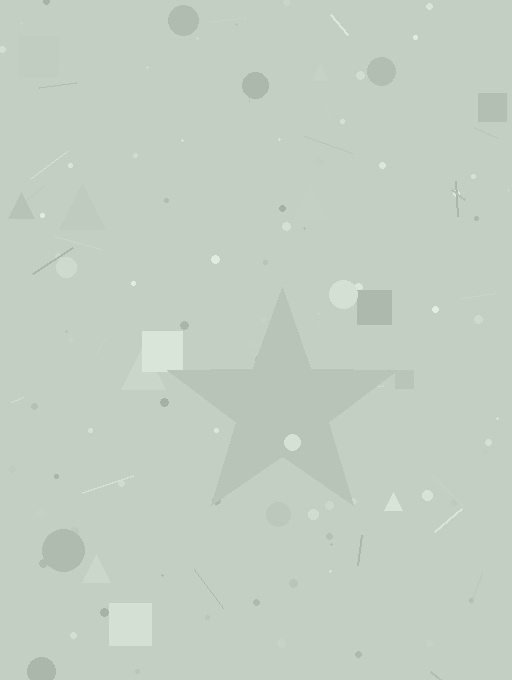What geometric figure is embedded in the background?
A star is embedded in the background.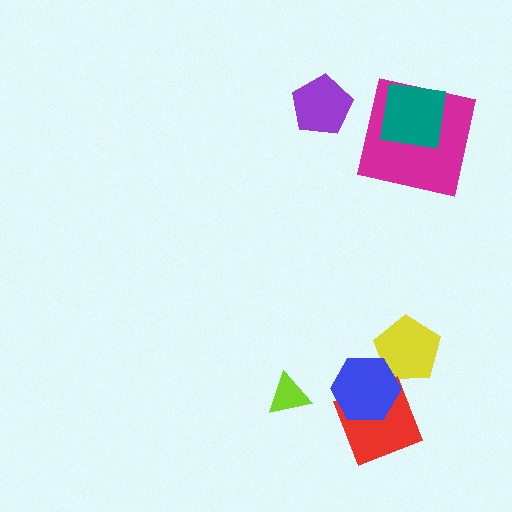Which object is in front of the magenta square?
The teal square is in front of the magenta square.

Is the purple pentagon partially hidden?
No, no other shape covers it.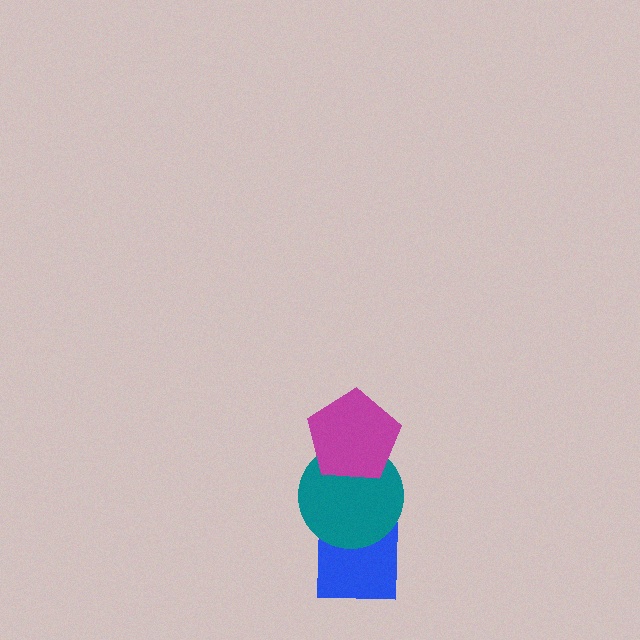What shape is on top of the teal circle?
The magenta pentagon is on top of the teal circle.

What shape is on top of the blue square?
The teal circle is on top of the blue square.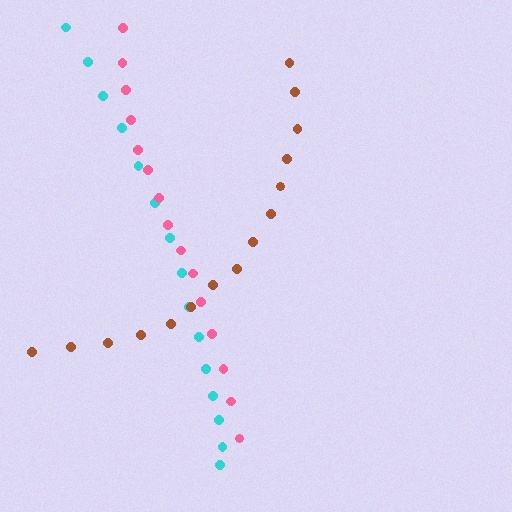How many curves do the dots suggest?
There are 3 distinct paths.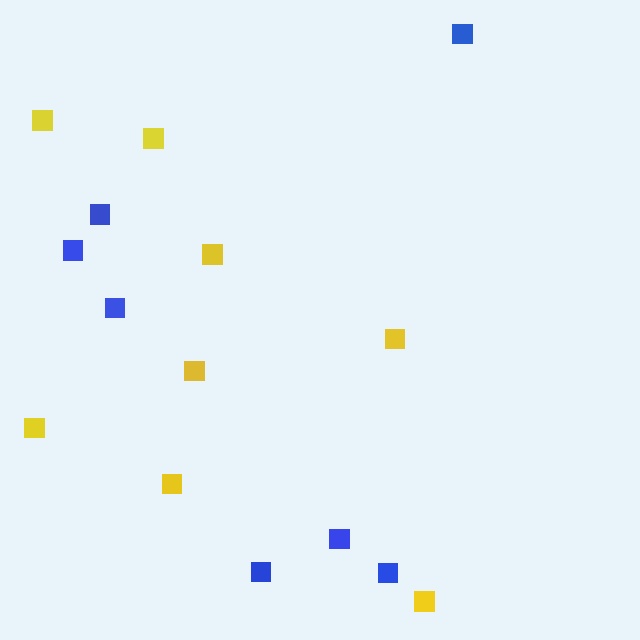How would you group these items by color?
There are 2 groups: one group of blue squares (7) and one group of yellow squares (8).